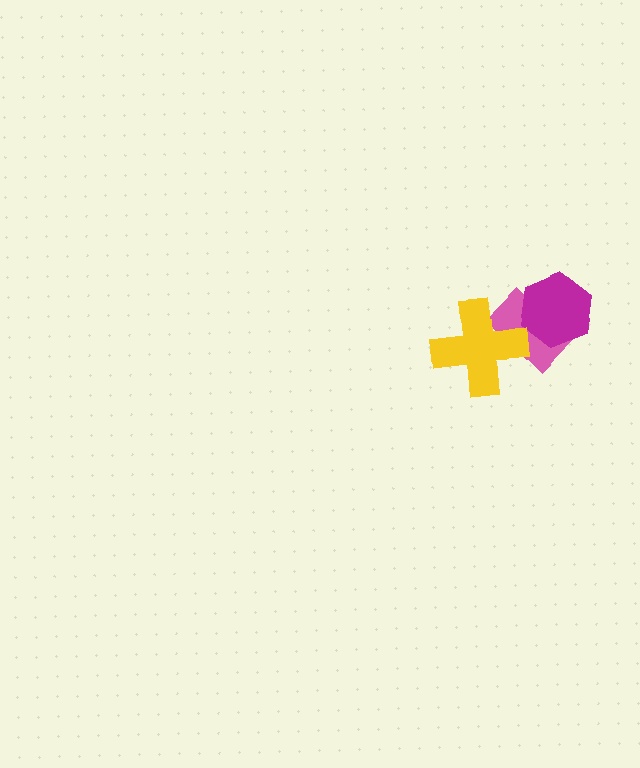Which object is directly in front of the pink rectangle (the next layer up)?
The magenta hexagon is directly in front of the pink rectangle.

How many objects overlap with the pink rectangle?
2 objects overlap with the pink rectangle.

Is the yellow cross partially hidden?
No, no other shape covers it.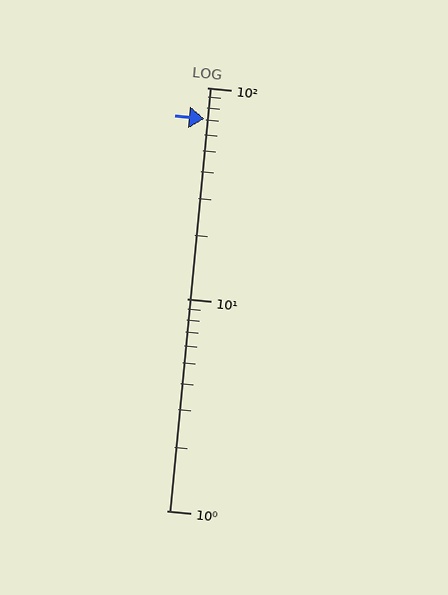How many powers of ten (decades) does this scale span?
The scale spans 2 decades, from 1 to 100.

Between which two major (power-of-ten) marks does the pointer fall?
The pointer is between 10 and 100.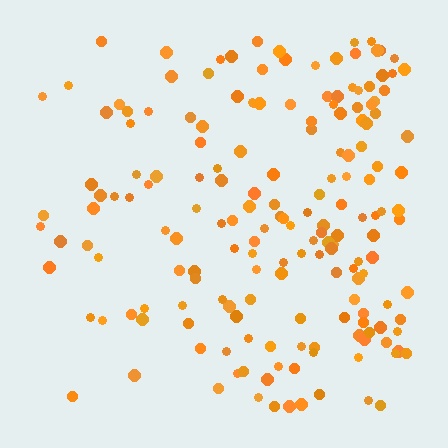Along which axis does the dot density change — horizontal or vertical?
Horizontal.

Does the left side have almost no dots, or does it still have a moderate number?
Still a moderate number, just noticeably fewer than the right.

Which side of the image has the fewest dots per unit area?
The left.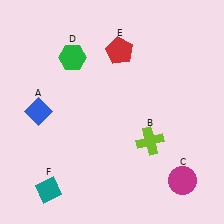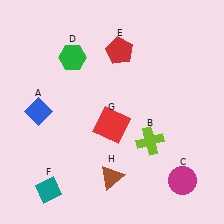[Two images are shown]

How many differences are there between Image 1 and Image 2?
There are 2 differences between the two images.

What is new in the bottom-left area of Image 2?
A brown triangle (H) was added in the bottom-left area of Image 2.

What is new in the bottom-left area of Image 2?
A red square (G) was added in the bottom-left area of Image 2.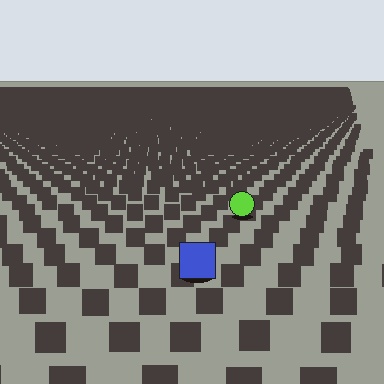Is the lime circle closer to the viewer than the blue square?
No. The blue square is closer — you can tell from the texture gradient: the ground texture is coarser near it.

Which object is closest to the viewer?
The blue square is closest. The texture marks near it are larger and more spread out.